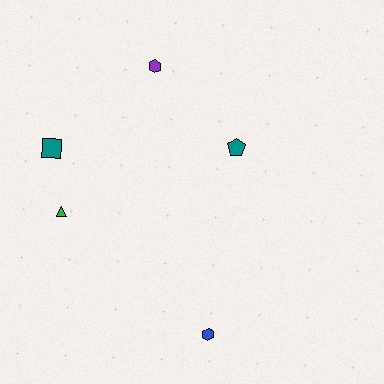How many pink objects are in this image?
There are no pink objects.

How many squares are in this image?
There is 1 square.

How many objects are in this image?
There are 5 objects.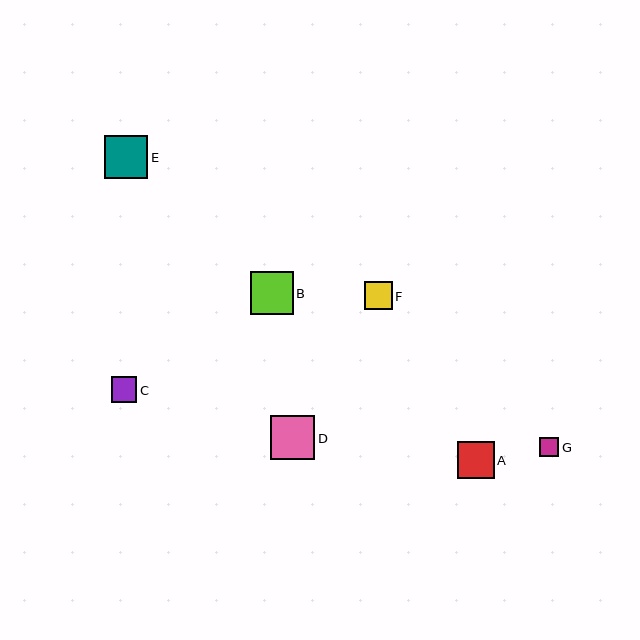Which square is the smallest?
Square G is the smallest with a size of approximately 19 pixels.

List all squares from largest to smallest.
From largest to smallest: D, E, B, A, F, C, G.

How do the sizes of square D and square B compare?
Square D and square B are approximately the same size.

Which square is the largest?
Square D is the largest with a size of approximately 44 pixels.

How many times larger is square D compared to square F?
Square D is approximately 1.6 times the size of square F.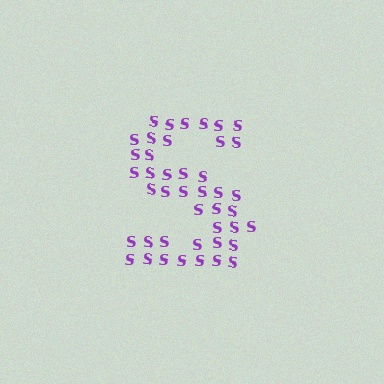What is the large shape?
The large shape is the letter S.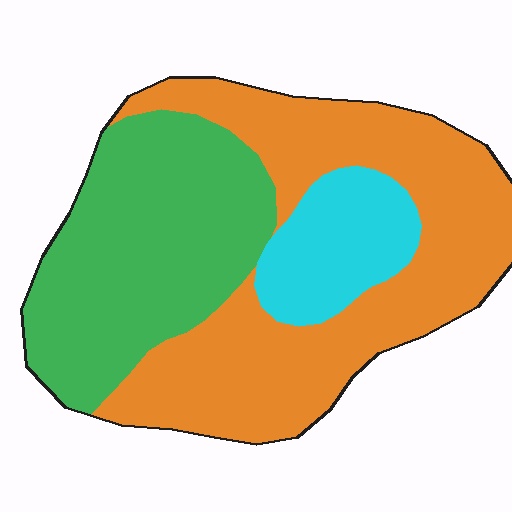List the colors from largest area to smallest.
From largest to smallest: orange, green, cyan.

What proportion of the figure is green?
Green covers 37% of the figure.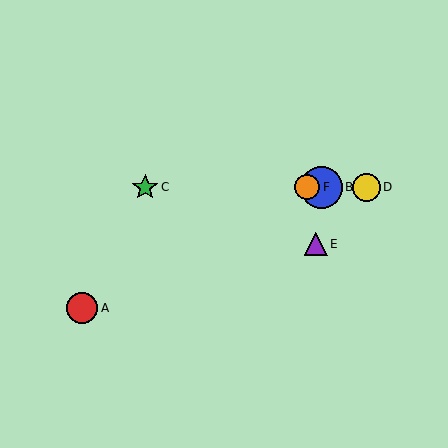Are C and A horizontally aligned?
No, C is at y≈187 and A is at y≈308.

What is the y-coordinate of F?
Object F is at y≈187.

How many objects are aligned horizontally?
4 objects (B, C, D, F) are aligned horizontally.